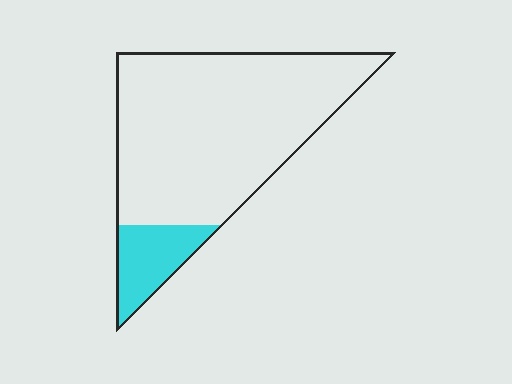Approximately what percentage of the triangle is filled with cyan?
Approximately 15%.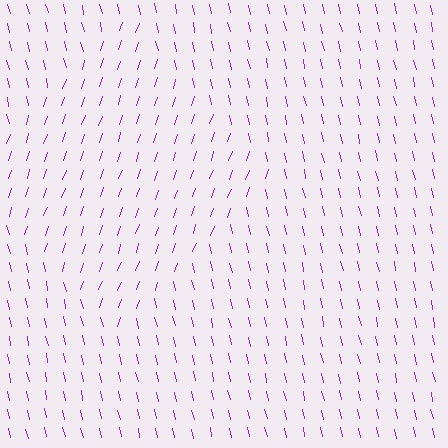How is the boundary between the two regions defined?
The boundary is defined purely by a change in line orientation (approximately 32 degrees difference). All lines are the same color and thickness.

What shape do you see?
I see a diamond.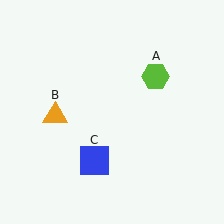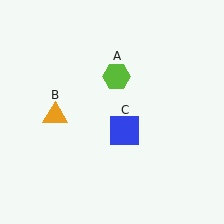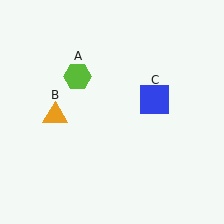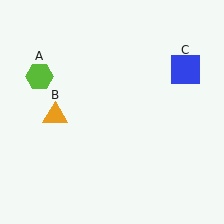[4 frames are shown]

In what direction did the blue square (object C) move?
The blue square (object C) moved up and to the right.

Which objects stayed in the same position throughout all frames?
Orange triangle (object B) remained stationary.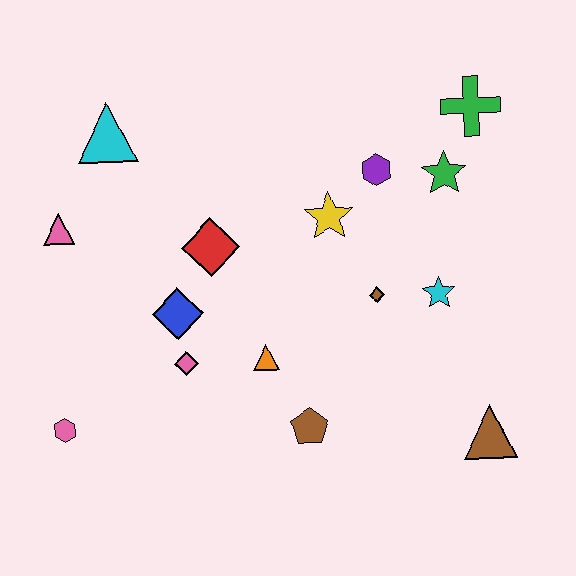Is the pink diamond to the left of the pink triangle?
No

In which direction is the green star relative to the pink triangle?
The green star is to the right of the pink triangle.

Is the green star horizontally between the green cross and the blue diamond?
Yes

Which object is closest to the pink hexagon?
The pink diamond is closest to the pink hexagon.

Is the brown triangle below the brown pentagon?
Yes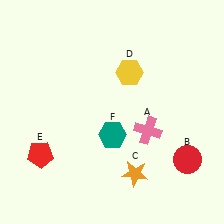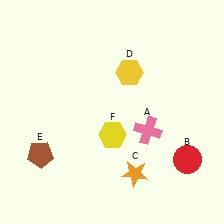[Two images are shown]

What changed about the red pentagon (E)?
In Image 1, E is red. In Image 2, it changed to brown.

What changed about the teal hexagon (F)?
In Image 1, F is teal. In Image 2, it changed to yellow.